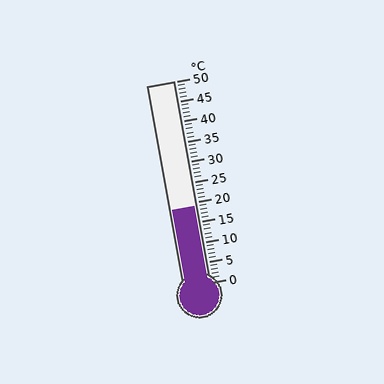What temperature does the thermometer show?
The thermometer shows approximately 19°C.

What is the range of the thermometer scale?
The thermometer scale ranges from 0°C to 50°C.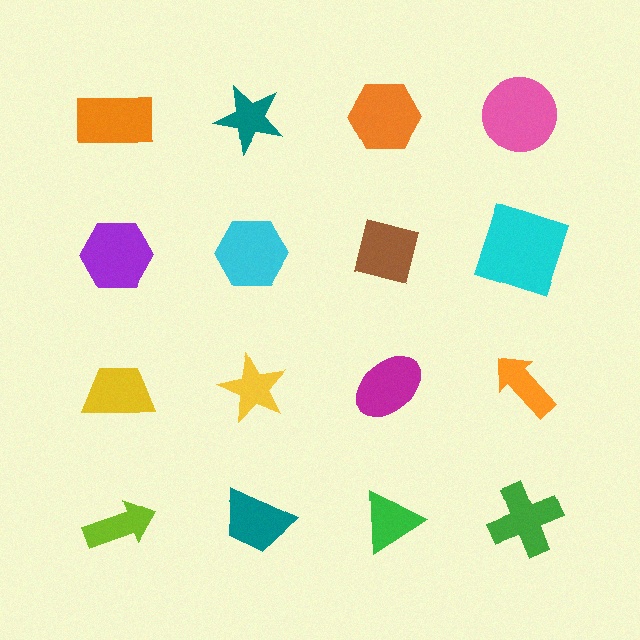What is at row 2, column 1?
A purple hexagon.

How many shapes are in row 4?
4 shapes.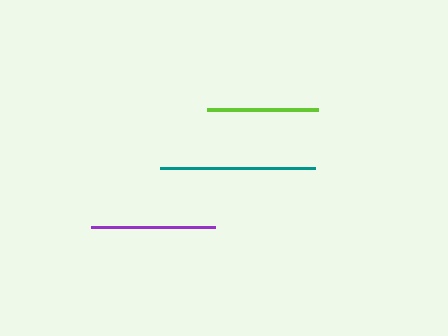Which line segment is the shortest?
The lime line is the shortest at approximately 111 pixels.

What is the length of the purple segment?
The purple segment is approximately 124 pixels long.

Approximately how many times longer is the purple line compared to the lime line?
The purple line is approximately 1.1 times the length of the lime line.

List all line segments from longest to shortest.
From longest to shortest: teal, purple, lime.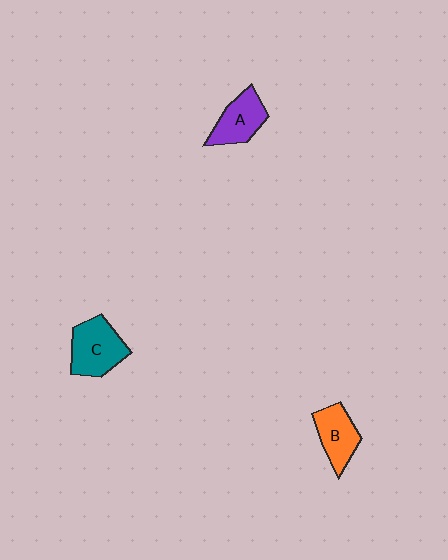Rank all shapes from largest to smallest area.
From largest to smallest: C (teal), B (orange), A (purple).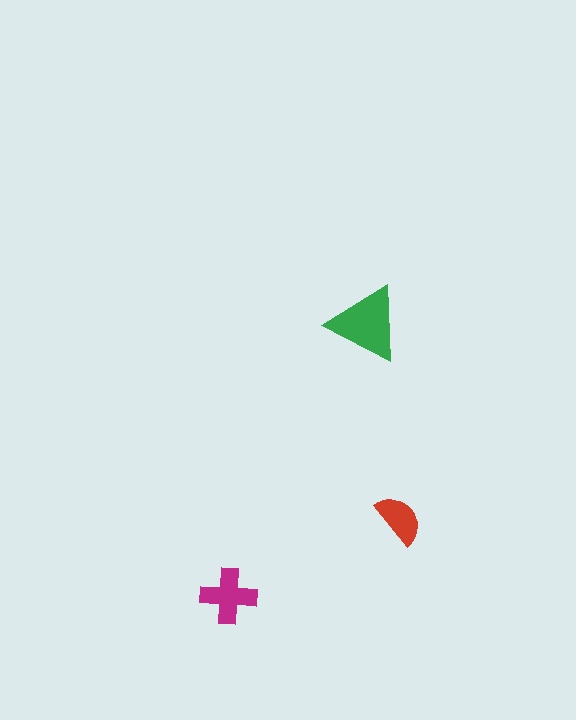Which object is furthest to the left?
The magenta cross is leftmost.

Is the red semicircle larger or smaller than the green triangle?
Smaller.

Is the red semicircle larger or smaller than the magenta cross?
Smaller.